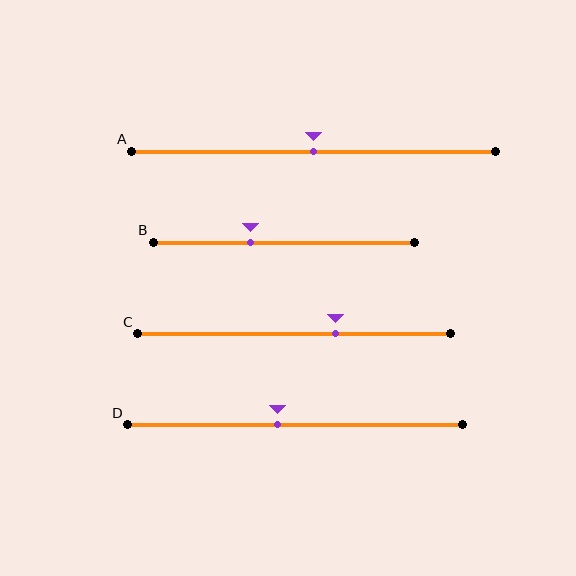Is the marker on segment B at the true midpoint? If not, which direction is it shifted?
No, the marker on segment B is shifted to the left by about 13% of the segment length.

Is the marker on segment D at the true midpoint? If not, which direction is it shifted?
No, the marker on segment D is shifted to the left by about 5% of the segment length.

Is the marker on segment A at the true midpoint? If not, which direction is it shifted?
Yes, the marker on segment A is at the true midpoint.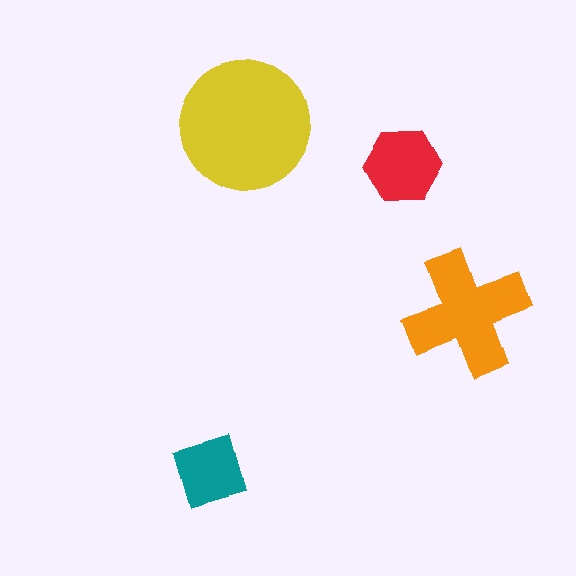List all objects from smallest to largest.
The teal diamond, the red hexagon, the orange cross, the yellow circle.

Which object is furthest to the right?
The orange cross is rightmost.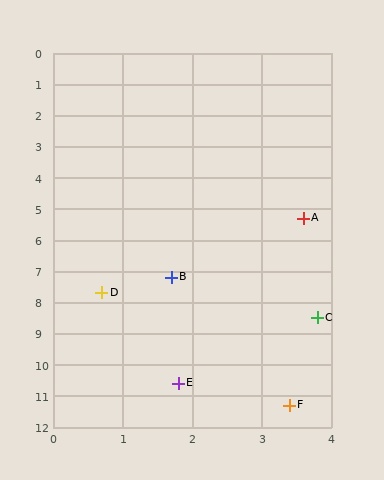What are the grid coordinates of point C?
Point C is at approximately (3.8, 8.5).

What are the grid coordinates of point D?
Point D is at approximately (0.7, 7.7).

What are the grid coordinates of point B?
Point B is at approximately (1.7, 7.2).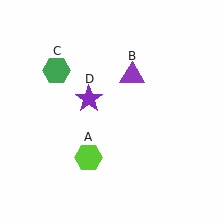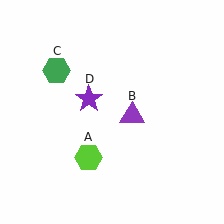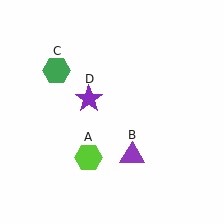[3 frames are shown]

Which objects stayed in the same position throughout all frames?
Lime hexagon (object A) and green hexagon (object C) and purple star (object D) remained stationary.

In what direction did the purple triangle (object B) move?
The purple triangle (object B) moved down.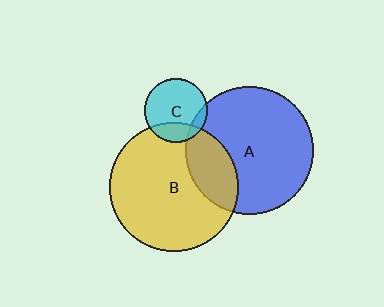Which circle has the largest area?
Circle B (yellow).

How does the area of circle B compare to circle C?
Approximately 4.1 times.